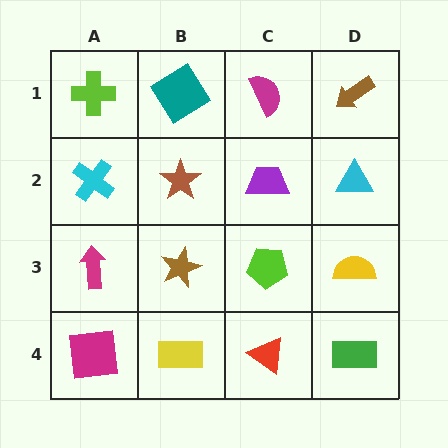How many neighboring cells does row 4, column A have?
2.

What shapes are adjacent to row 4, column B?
A brown star (row 3, column B), a magenta square (row 4, column A), a red triangle (row 4, column C).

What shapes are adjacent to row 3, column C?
A purple trapezoid (row 2, column C), a red triangle (row 4, column C), a brown star (row 3, column B), a yellow semicircle (row 3, column D).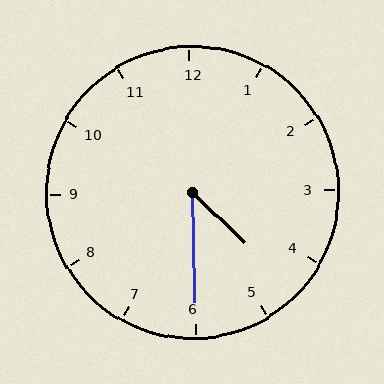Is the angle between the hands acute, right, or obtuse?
It is acute.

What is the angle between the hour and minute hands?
Approximately 45 degrees.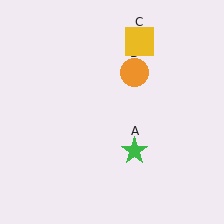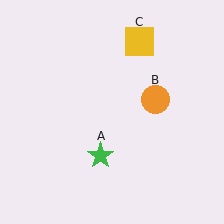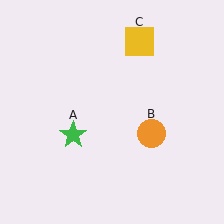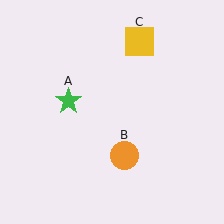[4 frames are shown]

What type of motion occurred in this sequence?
The green star (object A), orange circle (object B) rotated clockwise around the center of the scene.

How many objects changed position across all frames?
2 objects changed position: green star (object A), orange circle (object B).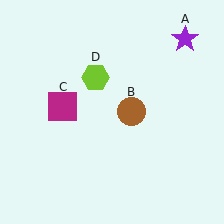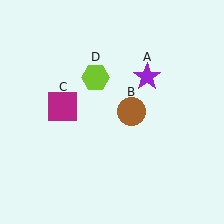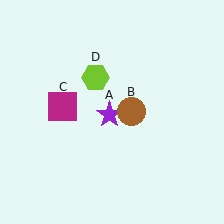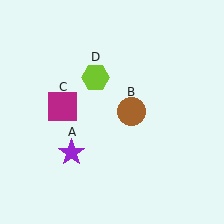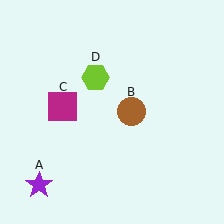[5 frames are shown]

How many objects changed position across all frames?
1 object changed position: purple star (object A).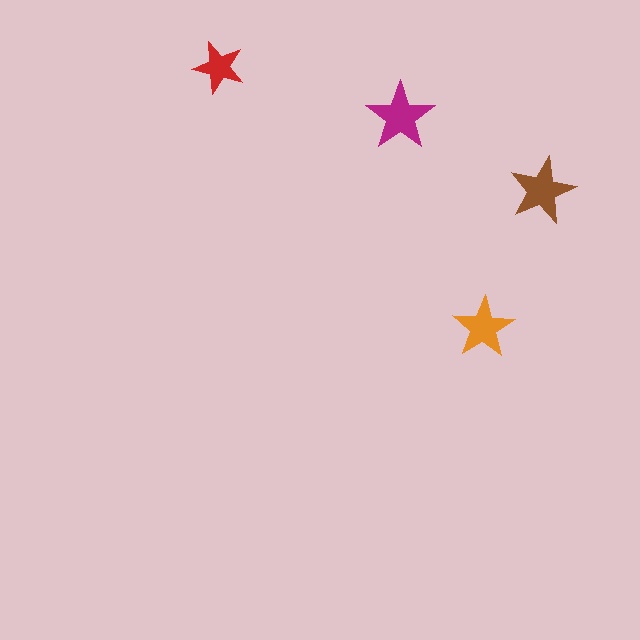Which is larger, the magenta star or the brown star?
The magenta one.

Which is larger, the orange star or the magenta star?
The magenta one.